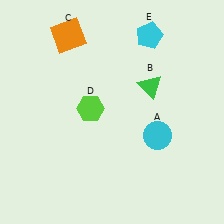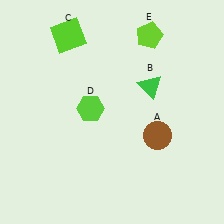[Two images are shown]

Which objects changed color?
A changed from cyan to brown. C changed from orange to lime. E changed from cyan to lime.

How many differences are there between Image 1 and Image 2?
There are 3 differences between the two images.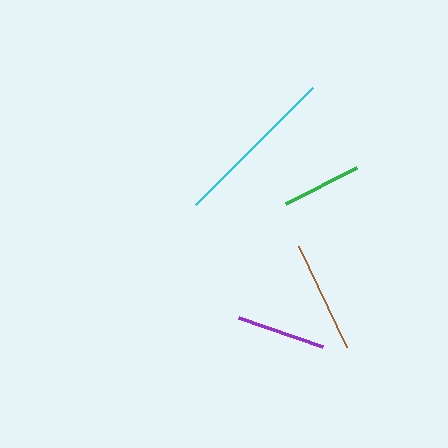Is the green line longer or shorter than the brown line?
The brown line is longer than the green line.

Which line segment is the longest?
The cyan line is the longest at approximately 165 pixels.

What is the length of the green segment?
The green segment is approximately 79 pixels long.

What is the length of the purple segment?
The purple segment is approximately 88 pixels long.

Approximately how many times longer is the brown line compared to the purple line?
The brown line is approximately 1.3 times the length of the purple line.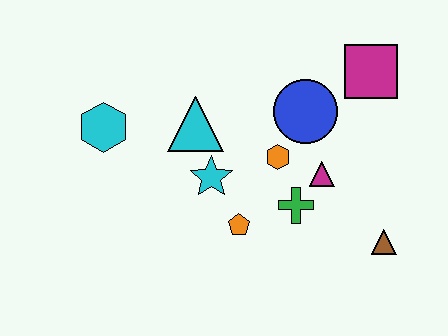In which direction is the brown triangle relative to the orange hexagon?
The brown triangle is to the right of the orange hexagon.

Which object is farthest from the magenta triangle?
The cyan hexagon is farthest from the magenta triangle.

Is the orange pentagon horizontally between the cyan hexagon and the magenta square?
Yes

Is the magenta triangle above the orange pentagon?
Yes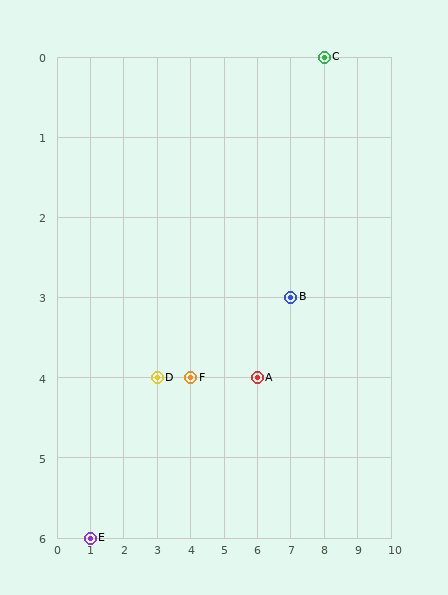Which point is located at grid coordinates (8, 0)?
Point C is at (8, 0).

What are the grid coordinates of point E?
Point E is at grid coordinates (1, 6).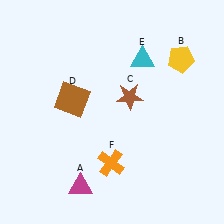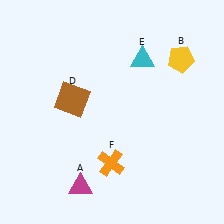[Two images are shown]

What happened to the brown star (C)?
The brown star (C) was removed in Image 2. It was in the top-right area of Image 1.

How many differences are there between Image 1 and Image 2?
There is 1 difference between the two images.